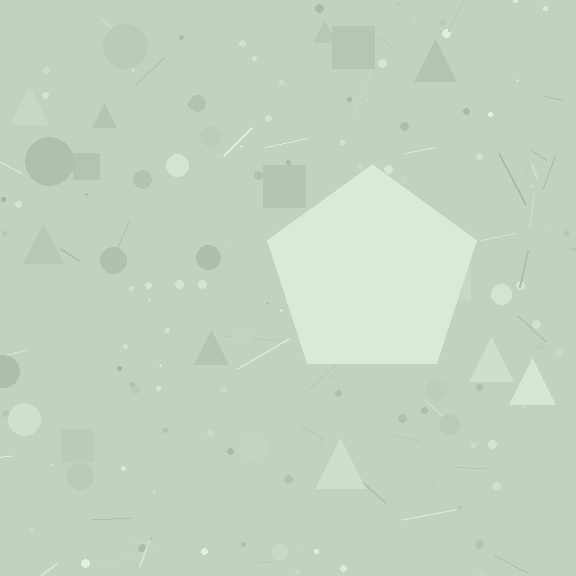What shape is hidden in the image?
A pentagon is hidden in the image.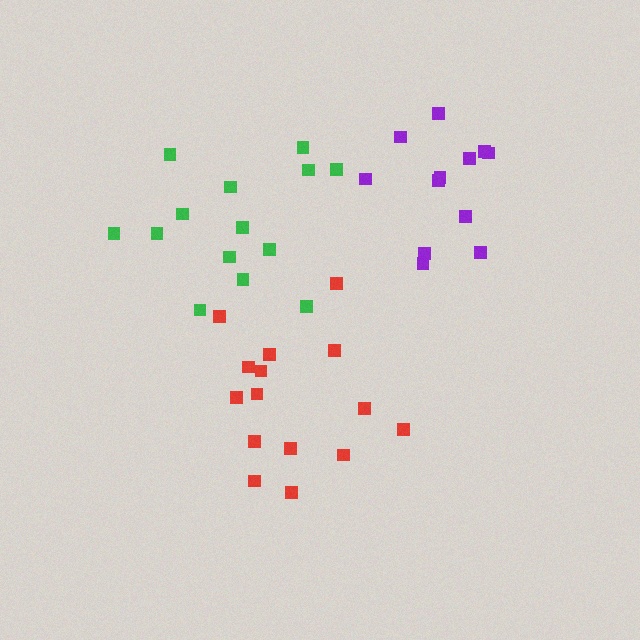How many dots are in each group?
Group 1: 15 dots, Group 2: 14 dots, Group 3: 12 dots (41 total).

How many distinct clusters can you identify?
There are 3 distinct clusters.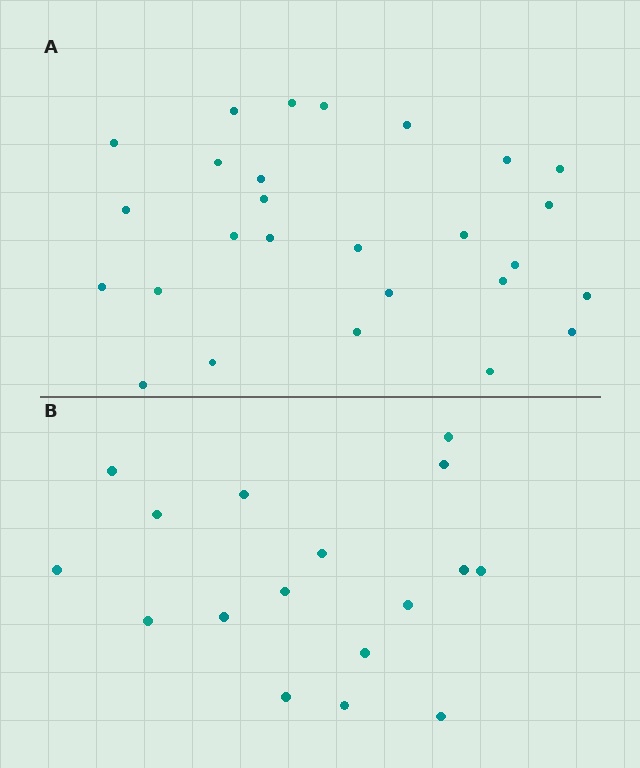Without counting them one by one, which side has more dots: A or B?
Region A (the top region) has more dots.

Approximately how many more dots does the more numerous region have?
Region A has roughly 10 or so more dots than region B.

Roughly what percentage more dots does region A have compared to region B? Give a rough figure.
About 60% more.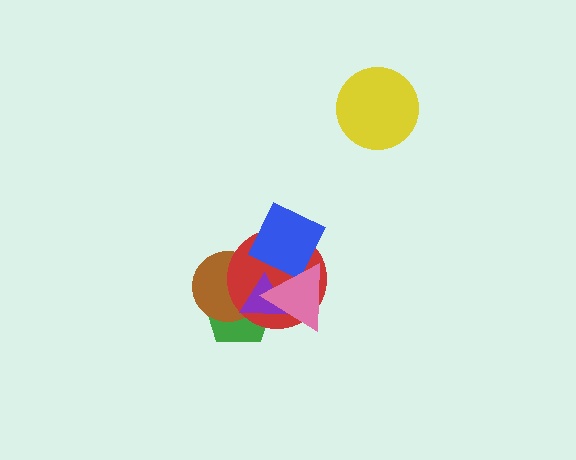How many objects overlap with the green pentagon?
4 objects overlap with the green pentagon.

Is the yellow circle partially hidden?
No, no other shape covers it.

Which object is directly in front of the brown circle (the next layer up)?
The red circle is directly in front of the brown circle.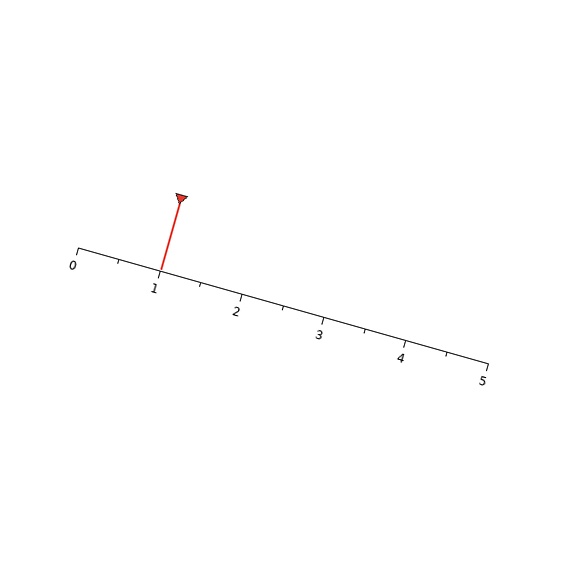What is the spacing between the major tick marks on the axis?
The major ticks are spaced 1 apart.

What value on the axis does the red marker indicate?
The marker indicates approximately 1.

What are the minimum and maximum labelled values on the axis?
The axis runs from 0 to 5.